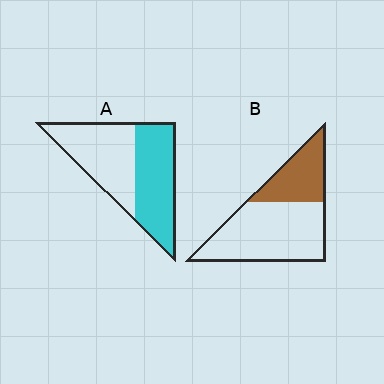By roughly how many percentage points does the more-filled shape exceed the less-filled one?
By roughly 15 percentage points (A over B).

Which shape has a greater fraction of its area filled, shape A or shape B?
Shape A.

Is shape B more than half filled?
No.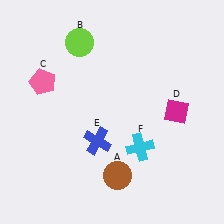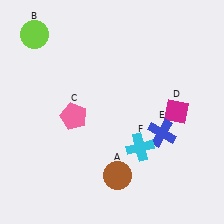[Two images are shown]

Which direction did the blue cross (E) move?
The blue cross (E) moved right.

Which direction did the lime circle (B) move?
The lime circle (B) moved left.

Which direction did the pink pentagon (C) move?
The pink pentagon (C) moved down.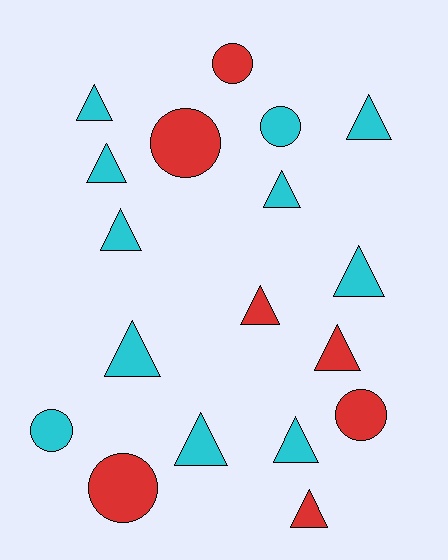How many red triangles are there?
There are 3 red triangles.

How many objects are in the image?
There are 18 objects.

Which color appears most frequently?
Cyan, with 11 objects.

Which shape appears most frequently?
Triangle, with 12 objects.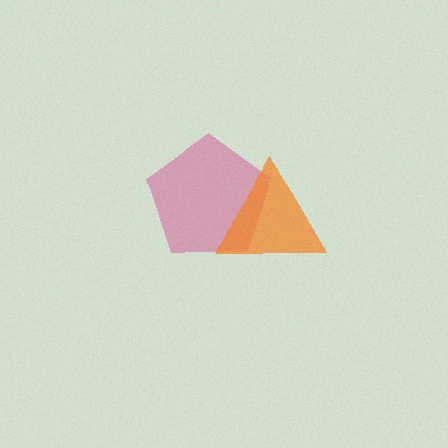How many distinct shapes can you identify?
There are 2 distinct shapes: a magenta pentagon, an orange triangle.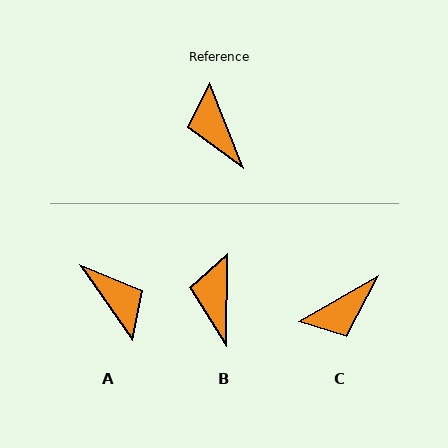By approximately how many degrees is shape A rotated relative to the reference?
Approximately 166 degrees clockwise.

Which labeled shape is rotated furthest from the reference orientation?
A, about 166 degrees away.